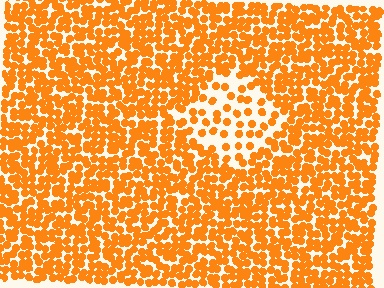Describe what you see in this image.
The image contains small orange elements arranged at two different densities. A diamond-shaped region is visible where the elements are less densely packed than the surrounding area.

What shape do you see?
I see a diamond.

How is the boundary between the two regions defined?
The boundary is defined by a change in element density (approximately 2.4x ratio). All elements are the same color, size, and shape.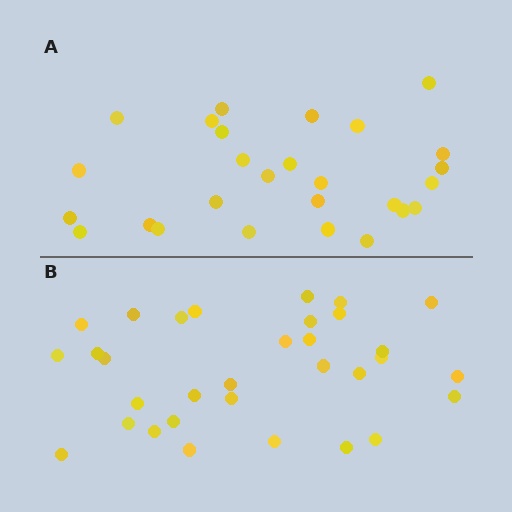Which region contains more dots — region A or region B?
Region B (the bottom region) has more dots.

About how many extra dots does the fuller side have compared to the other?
Region B has about 5 more dots than region A.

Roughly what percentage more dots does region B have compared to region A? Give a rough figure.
About 20% more.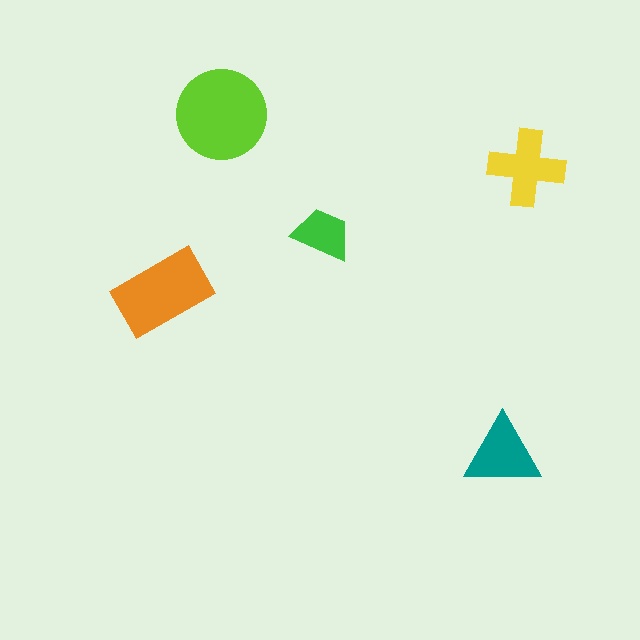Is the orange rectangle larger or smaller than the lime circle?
Smaller.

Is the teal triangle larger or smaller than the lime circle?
Smaller.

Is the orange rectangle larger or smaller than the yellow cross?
Larger.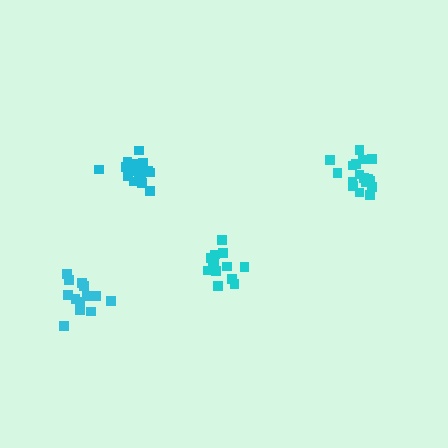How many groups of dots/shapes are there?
There are 4 groups.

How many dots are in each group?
Group 1: 13 dots, Group 2: 17 dots, Group 3: 16 dots, Group 4: 13 dots (59 total).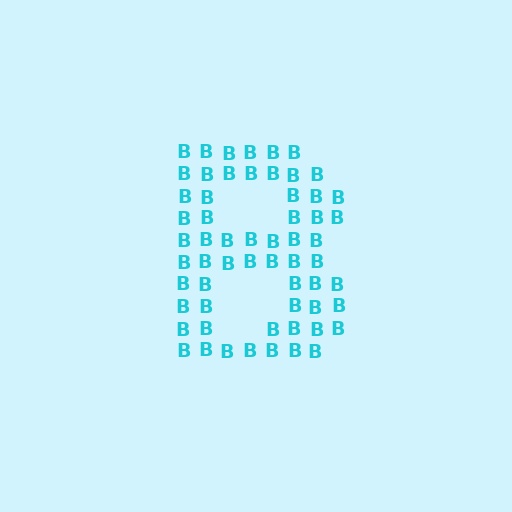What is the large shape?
The large shape is the letter B.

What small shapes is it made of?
It is made of small letter B's.